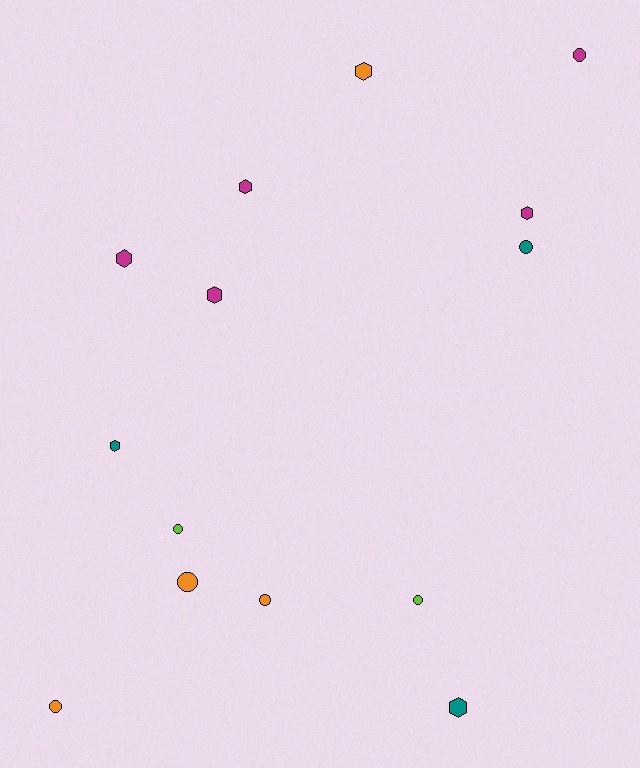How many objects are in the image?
There are 14 objects.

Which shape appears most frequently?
Circle, with 7 objects.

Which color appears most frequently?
Magenta, with 5 objects.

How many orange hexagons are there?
There is 1 orange hexagon.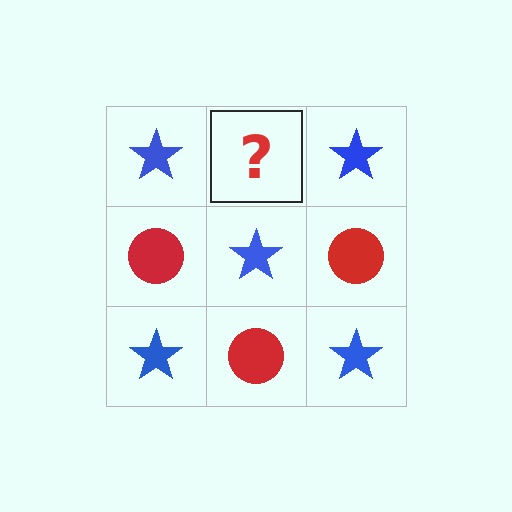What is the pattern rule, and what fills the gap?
The rule is that it alternates blue star and red circle in a checkerboard pattern. The gap should be filled with a red circle.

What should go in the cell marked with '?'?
The missing cell should contain a red circle.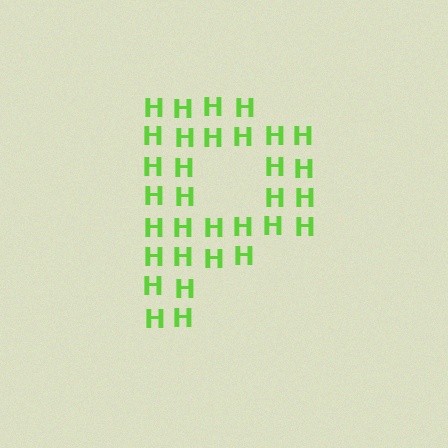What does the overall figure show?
The overall figure shows the letter P.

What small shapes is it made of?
It is made of small letter H's.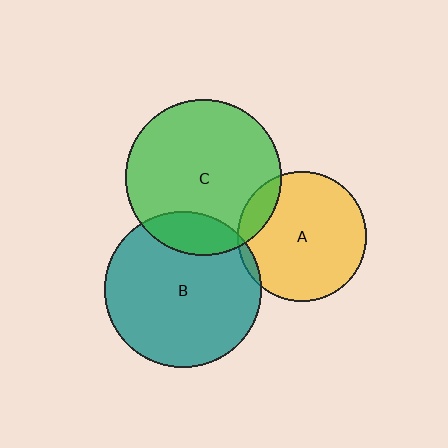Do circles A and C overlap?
Yes.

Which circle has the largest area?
Circle B (teal).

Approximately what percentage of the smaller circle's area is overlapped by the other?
Approximately 10%.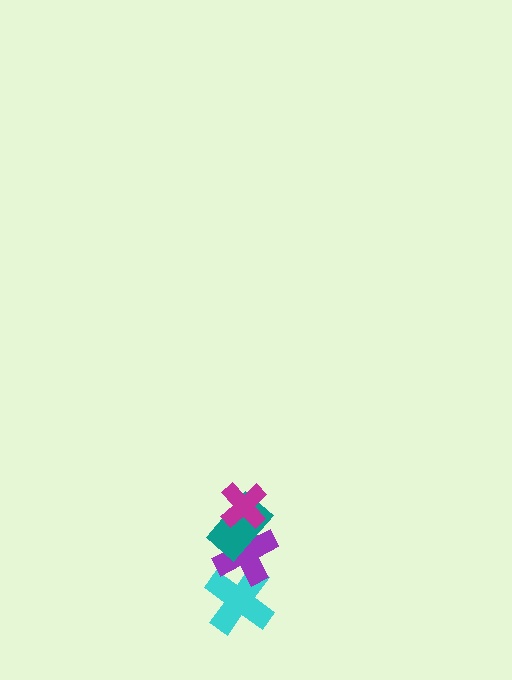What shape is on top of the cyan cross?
The purple cross is on top of the cyan cross.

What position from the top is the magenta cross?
The magenta cross is 1st from the top.